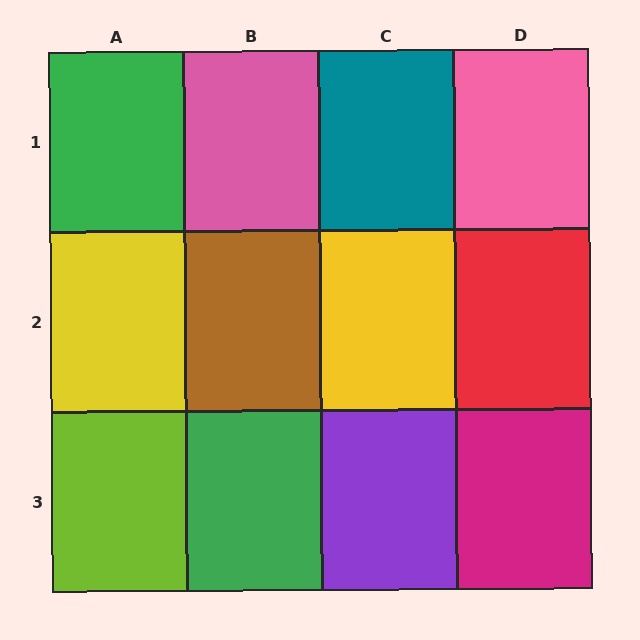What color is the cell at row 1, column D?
Pink.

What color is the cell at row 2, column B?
Brown.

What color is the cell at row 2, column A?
Yellow.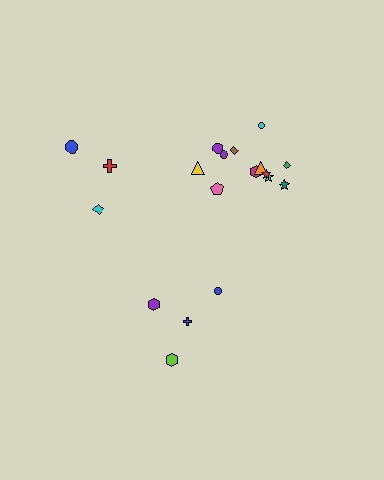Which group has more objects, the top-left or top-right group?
The top-right group.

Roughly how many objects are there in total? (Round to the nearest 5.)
Roughly 20 objects in total.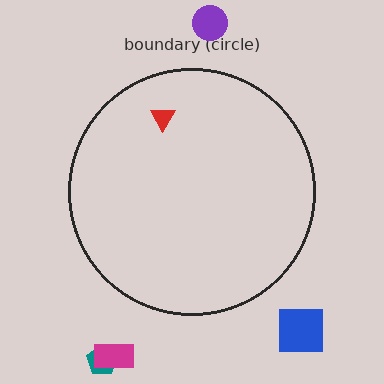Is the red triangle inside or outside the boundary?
Inside.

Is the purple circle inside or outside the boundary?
Outside.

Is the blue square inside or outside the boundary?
Outside.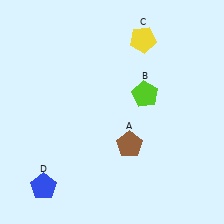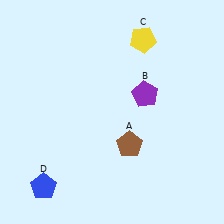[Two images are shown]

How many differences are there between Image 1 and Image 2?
There is 1 difference between the two images.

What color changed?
The pentagon (B) changed from lime in Image 1 to purple in Image 2.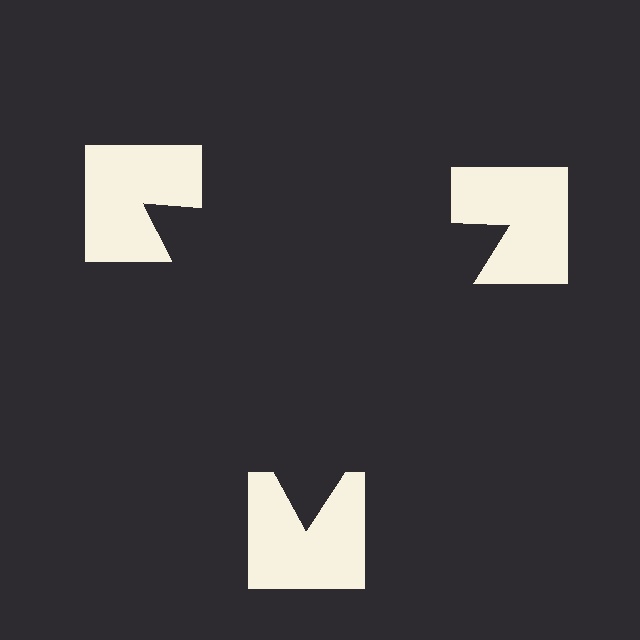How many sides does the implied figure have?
3 sides.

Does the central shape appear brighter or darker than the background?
It typically appears slightly darker than the background, even though no actual brightness change is drawn.